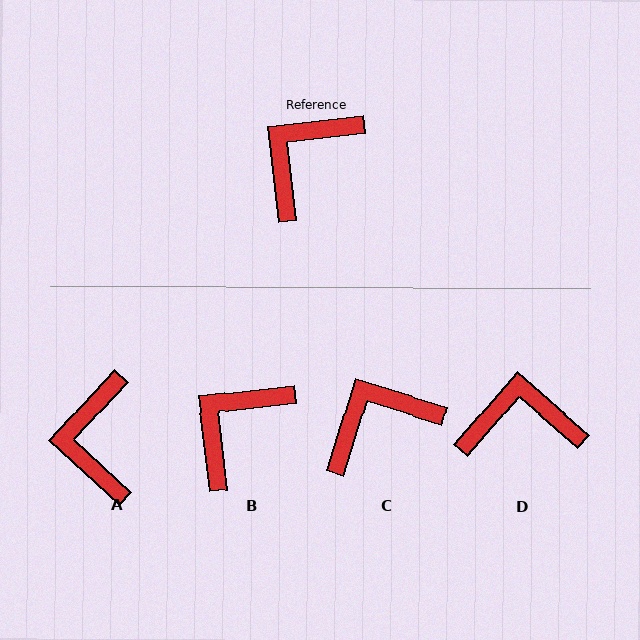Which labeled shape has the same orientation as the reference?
B.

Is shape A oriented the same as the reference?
No, it is off by about 41 degrees.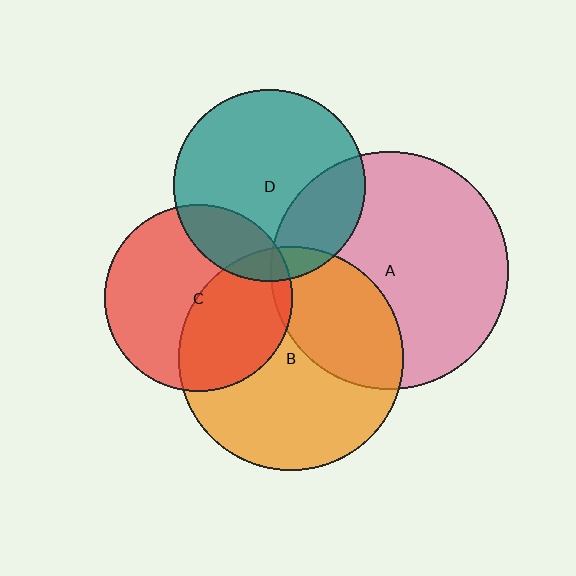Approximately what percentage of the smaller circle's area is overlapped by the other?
Approximately 20%.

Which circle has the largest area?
Circle A (pink).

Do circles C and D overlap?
Yes.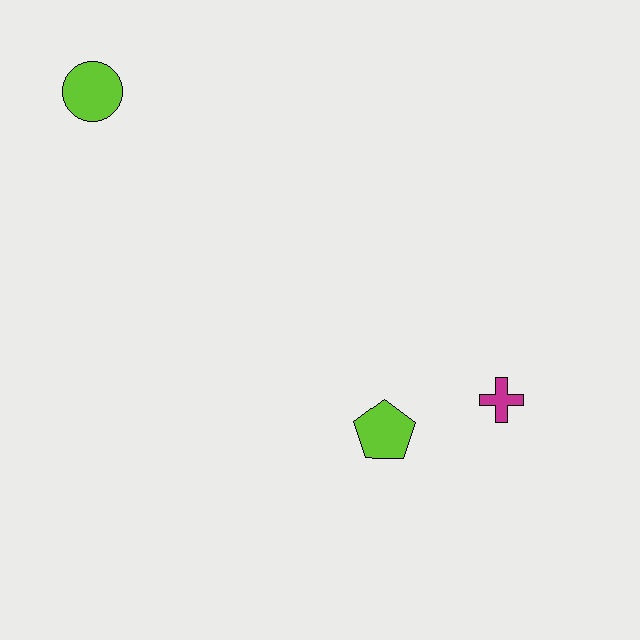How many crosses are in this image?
There is 1 cross.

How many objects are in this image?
There are 3 objects.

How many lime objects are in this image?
There are 2 lime objects.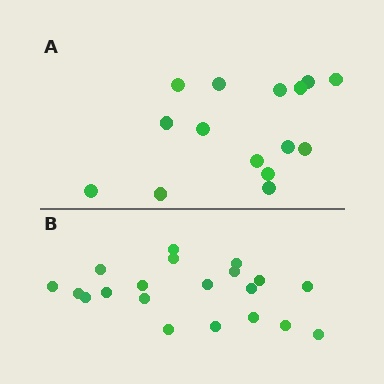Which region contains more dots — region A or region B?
Region B (the bottom region) has more dots.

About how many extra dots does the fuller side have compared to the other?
Region B has about 5 more dots than region A.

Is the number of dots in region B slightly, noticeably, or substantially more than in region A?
Region B has noticeably more, but not dramatically so. The ratio is roughly 1.3 to 1.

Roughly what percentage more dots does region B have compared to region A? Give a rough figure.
About 35% more.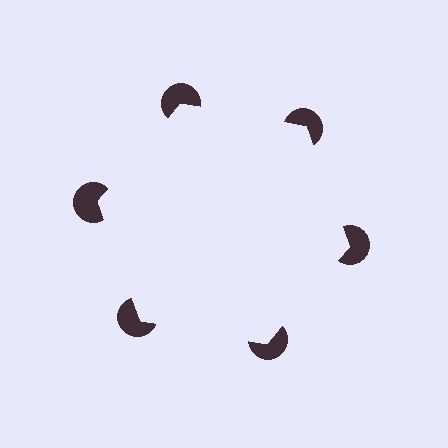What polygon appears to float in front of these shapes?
An illusory hexagon — its edges are inferred from the aligned wedge cuts in the pac-man discs, not physically drawn.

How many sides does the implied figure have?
6 sides.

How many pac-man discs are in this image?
There are 6 — one at each vertex of the illusory hexagon.